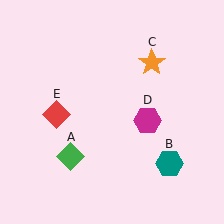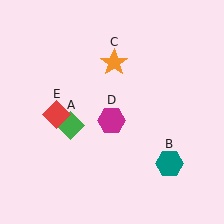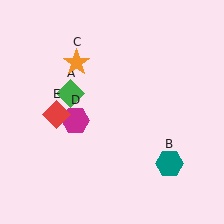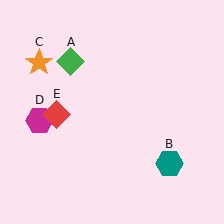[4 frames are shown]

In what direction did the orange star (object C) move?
The orange star (object C) moved left.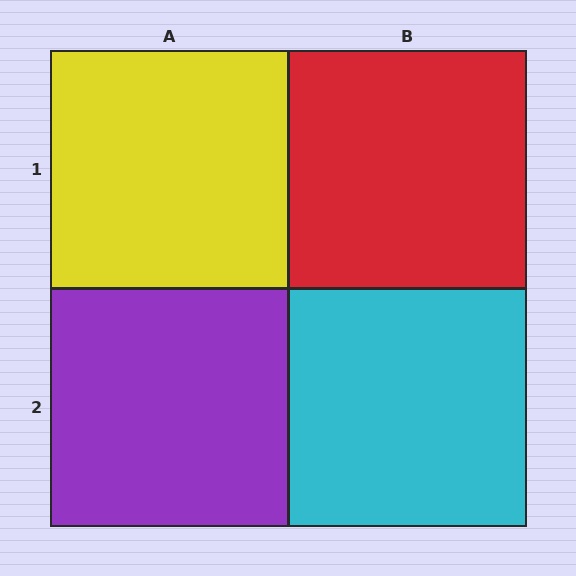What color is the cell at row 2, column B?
Cyan.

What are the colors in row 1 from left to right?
Yellow, red.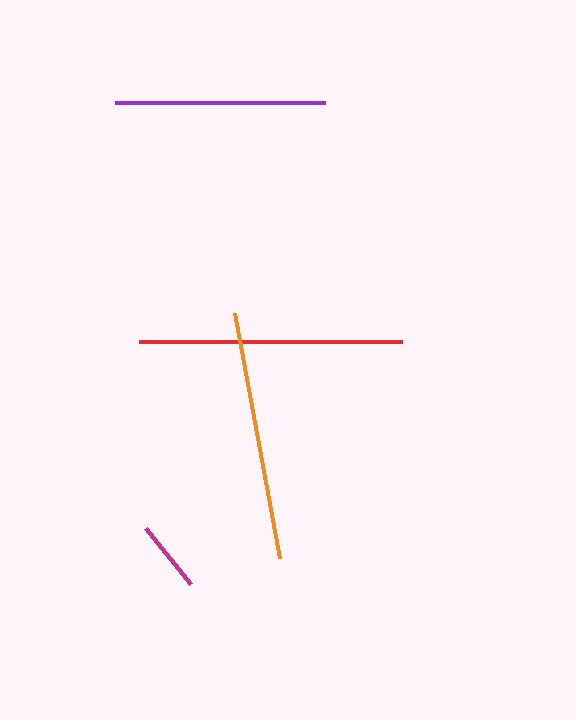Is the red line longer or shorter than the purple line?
The red line is longer than the purple line.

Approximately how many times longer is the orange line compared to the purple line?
The orange line is approximately 1.2 times the length of the purple line.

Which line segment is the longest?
The red line is the longest at approximately 263 pixels.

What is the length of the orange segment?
The orange segment is approximately 249 pixels long.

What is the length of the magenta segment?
The magenta segment is approximately 73 pixels long.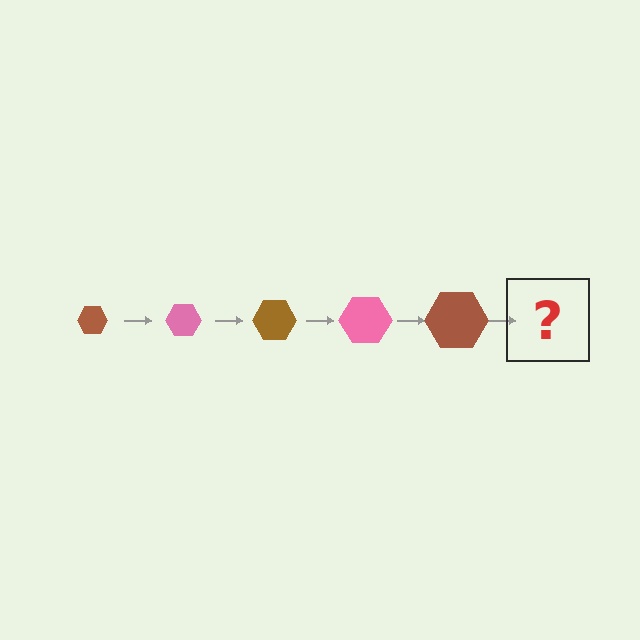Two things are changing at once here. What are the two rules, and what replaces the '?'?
The two rules are that the hexagon grows larger each step and the color cycles through brown and pink. The '?' should be a pink hexagon, larger than the previous one.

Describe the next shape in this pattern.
It should be a pink hexagon, larger than the previous one.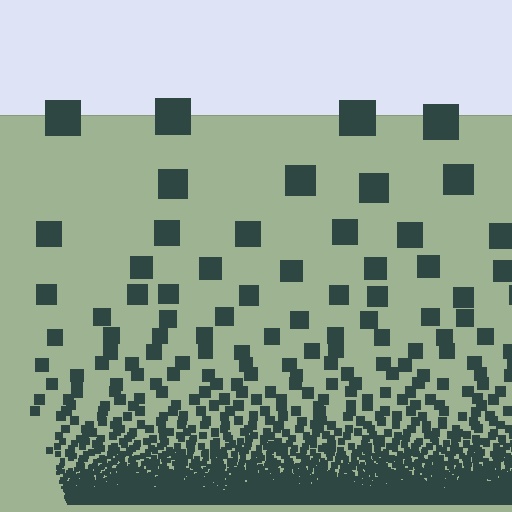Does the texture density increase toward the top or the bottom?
Density increases toward the bottom.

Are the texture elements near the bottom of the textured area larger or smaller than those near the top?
Smaller. The gradient is inverted — elements near the bottom are smaller and denser.